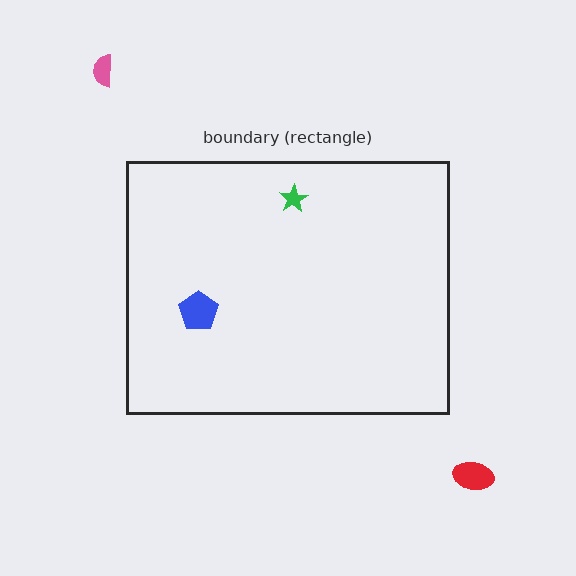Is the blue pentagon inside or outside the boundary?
Inside.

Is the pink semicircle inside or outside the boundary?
Outside.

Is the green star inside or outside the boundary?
Inside.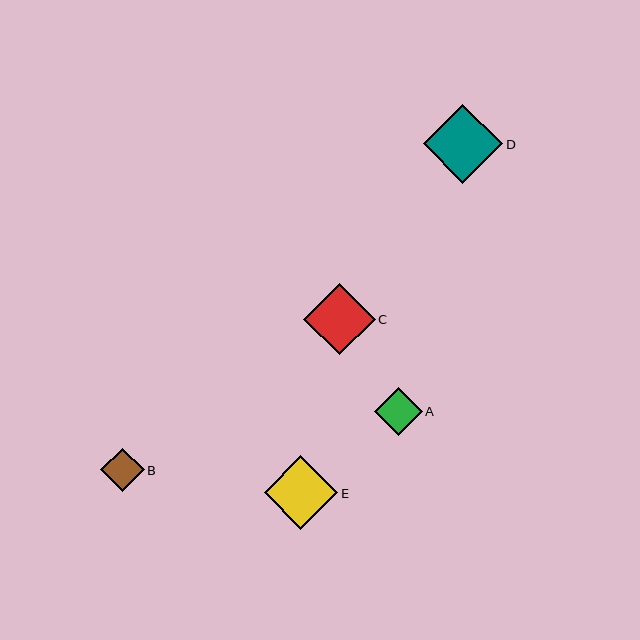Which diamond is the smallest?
Diamond B is the smallest with a size of approximately 44 pixels.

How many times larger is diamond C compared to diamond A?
Diamond C is approximately 1.5 times the size of diamond A.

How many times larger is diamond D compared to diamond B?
Diamond D is approximately 1.8 times the size of diamond B.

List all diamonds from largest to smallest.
From largest to smallest: D, E, C, A, B.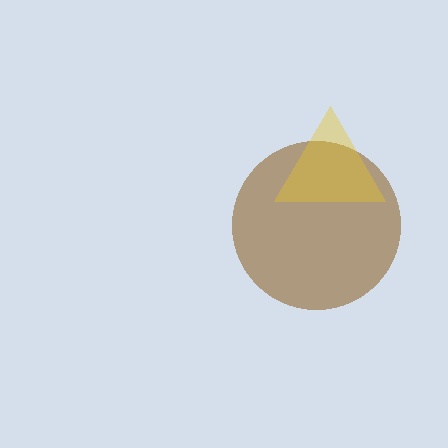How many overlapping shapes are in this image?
There are 2 overlapping shapes in the image.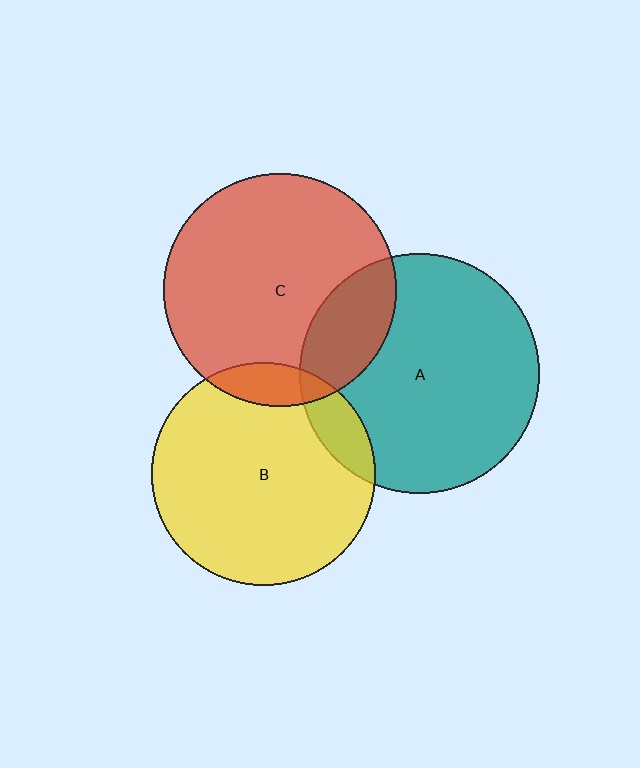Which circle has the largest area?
Circle A (teal).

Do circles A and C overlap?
Yes.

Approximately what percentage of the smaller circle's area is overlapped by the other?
Approximately 20%.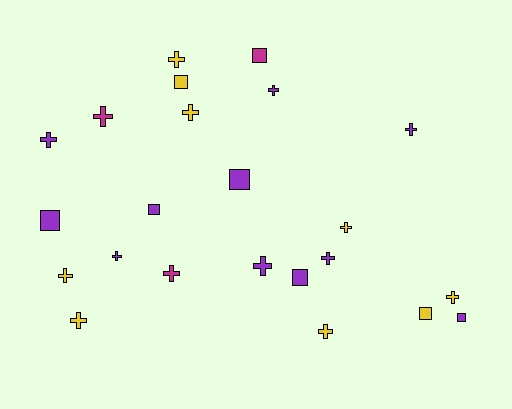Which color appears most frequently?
Purple, with 11 objects.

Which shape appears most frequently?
Cross, with 15 objects.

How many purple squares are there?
There are 5 purple squares.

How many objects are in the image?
There are 23 objects.